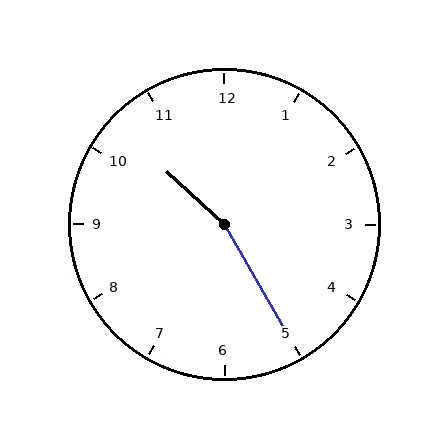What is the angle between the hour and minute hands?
Approximately 162 degrees.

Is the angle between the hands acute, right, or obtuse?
It is obtuse.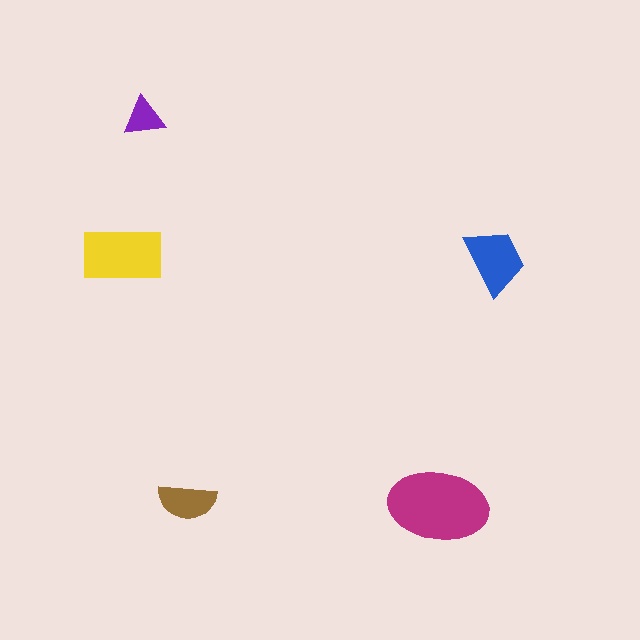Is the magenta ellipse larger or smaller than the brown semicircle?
Larger.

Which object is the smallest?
The purple triangle.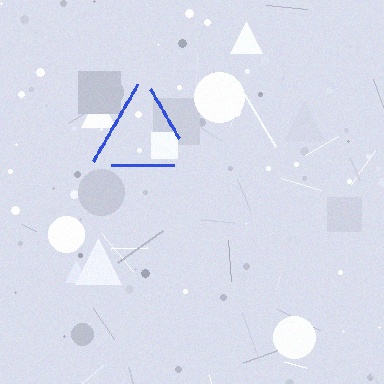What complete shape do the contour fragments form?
The contour fragments form a triangle.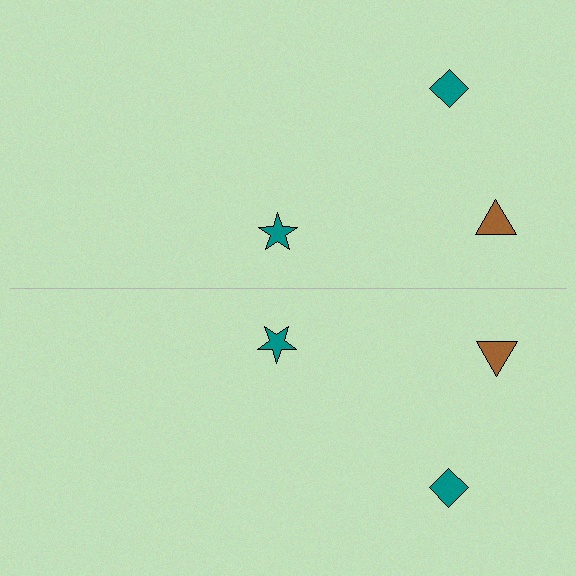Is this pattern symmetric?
Yes, this pattern has bilateral (reflection) symmetry.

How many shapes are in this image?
There are 6 shapes in this image.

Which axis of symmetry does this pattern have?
The pattern has a horizontal axis of symmetry running through the center of the image.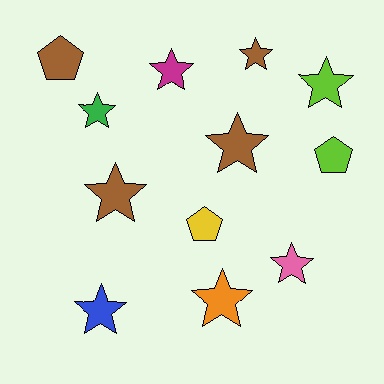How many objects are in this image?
There are 12 objects.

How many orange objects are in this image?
There is 1 orange object.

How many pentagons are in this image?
There are 3 pentagons.